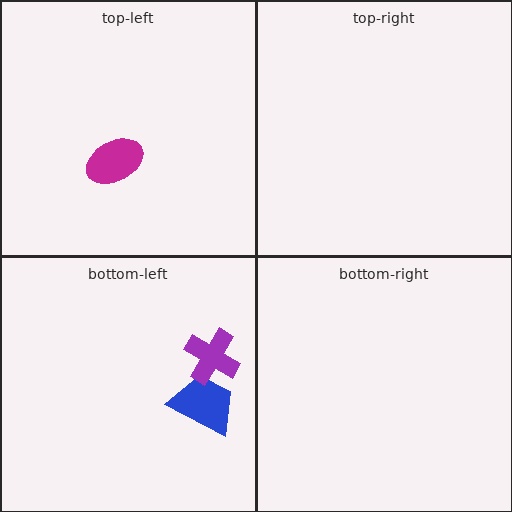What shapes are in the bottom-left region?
The blue trapezoid, the purple cross.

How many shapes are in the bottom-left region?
2.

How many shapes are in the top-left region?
1.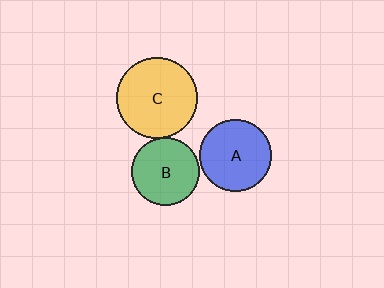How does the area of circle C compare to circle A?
Approximately 1.3 times.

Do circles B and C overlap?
Yes.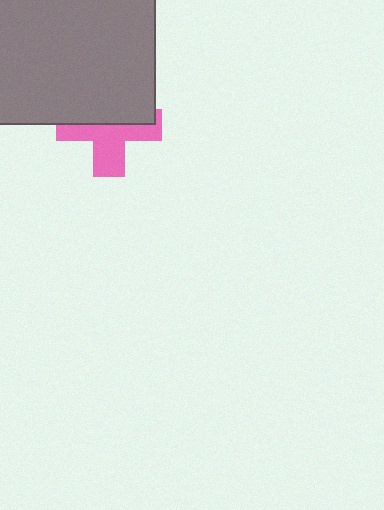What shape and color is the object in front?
The object in front is a gray square.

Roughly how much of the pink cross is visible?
About half of it is visible (roughly 51%).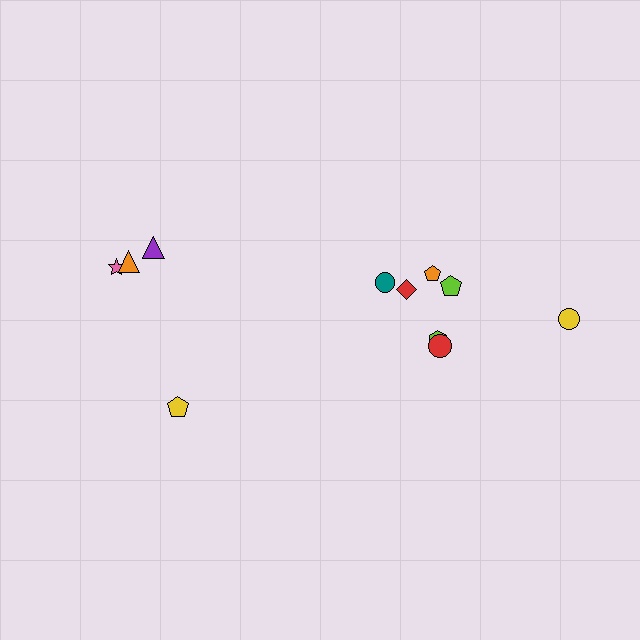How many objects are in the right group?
There are 7 objects.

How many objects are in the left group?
There are 4 objects.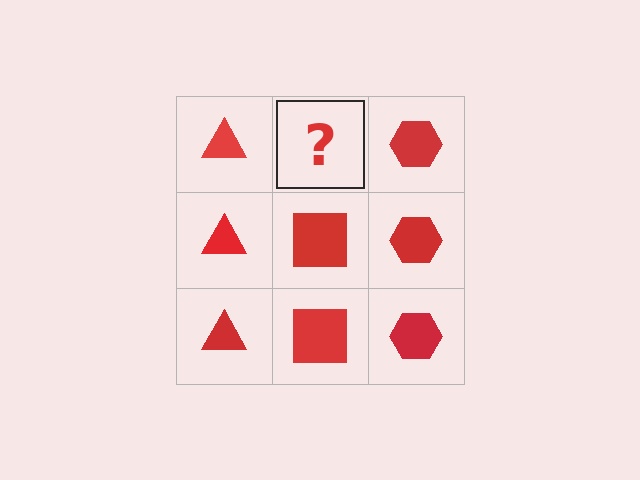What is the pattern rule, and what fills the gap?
The rule is that each column has a consistent shape. The gap should be filled with a red square.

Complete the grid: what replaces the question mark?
The question mark should be replaced with a red square.